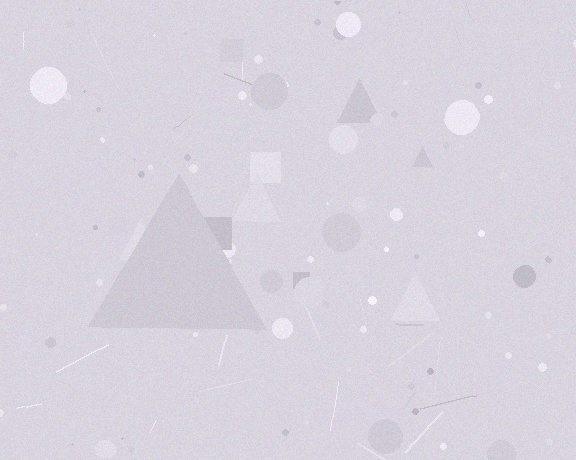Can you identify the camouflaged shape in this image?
The camouflaged shape is a triangle.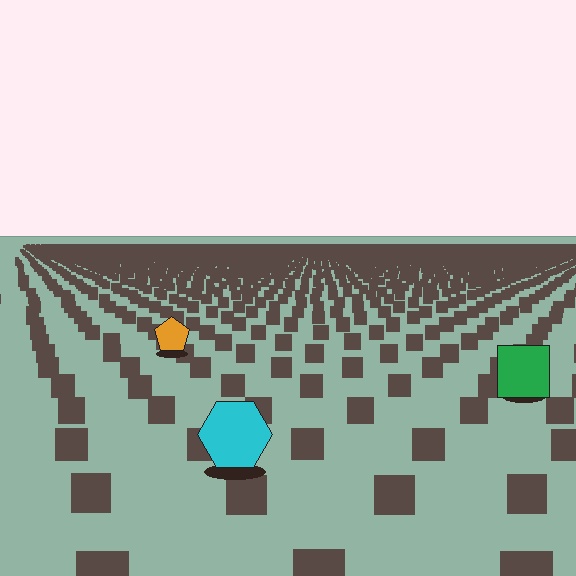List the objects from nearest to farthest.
From nearest to farthest: the cyan hexagon, the green square, the orange pentagon.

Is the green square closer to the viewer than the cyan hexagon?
No. The cyan hexagon is closer — you can tell from the texture gradient: the ground texture is coarser near it.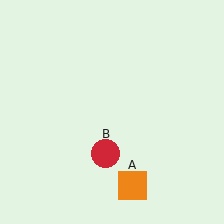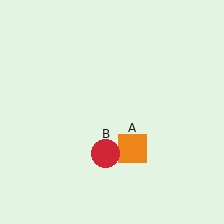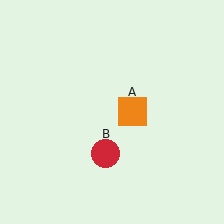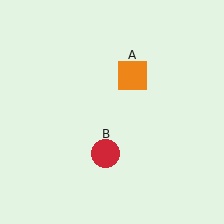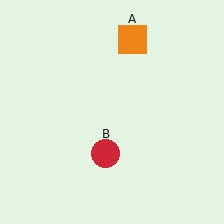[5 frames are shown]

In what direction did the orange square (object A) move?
The orange square (object A) moved up.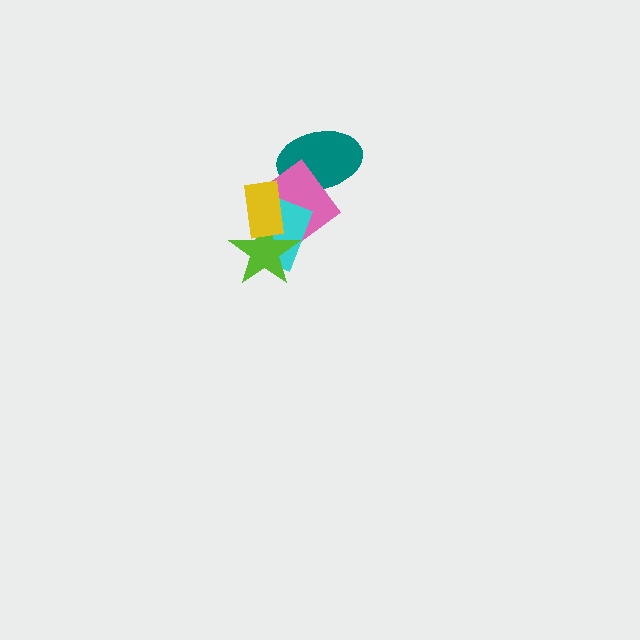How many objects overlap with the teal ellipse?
1 object overlaps with the teal ellipse.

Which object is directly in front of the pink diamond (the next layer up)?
The cyan rectangle is directly in front of the pink diamond.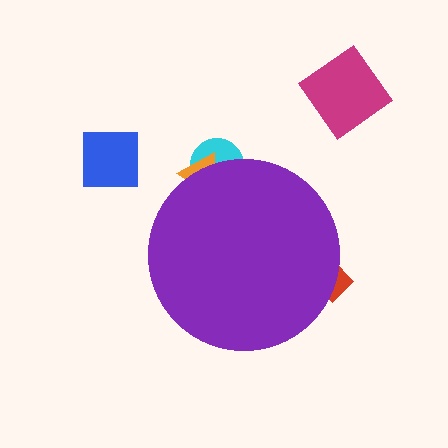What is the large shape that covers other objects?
A purple circle.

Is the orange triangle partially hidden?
Yes, the orange triangle is partially hidden behind the purple circle.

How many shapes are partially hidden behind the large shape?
3 shapes are partially hidden.